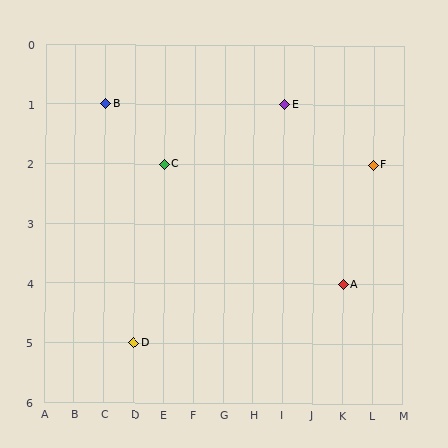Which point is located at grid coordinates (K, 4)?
Point A is at (K, 4).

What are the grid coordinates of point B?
Point B is at grid coordinates (C, 1).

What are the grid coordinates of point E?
Point E is at grid coordinates (I, 1).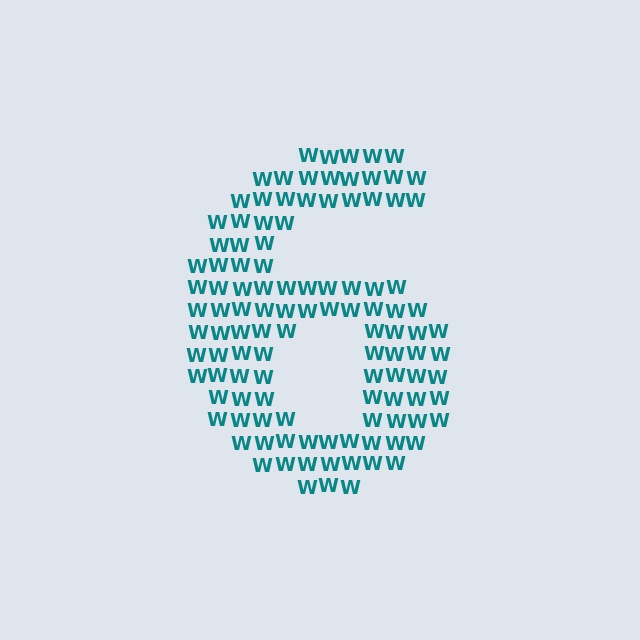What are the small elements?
The small elements are letter W's.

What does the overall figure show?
The overall figure shows the digit 6.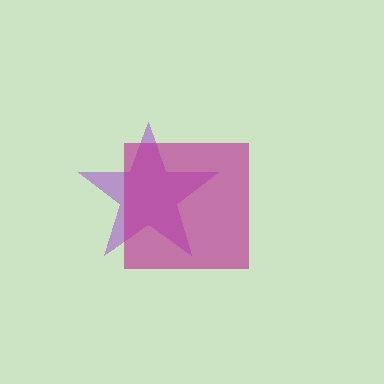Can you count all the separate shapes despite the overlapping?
Yes, there are 2 separate shapes.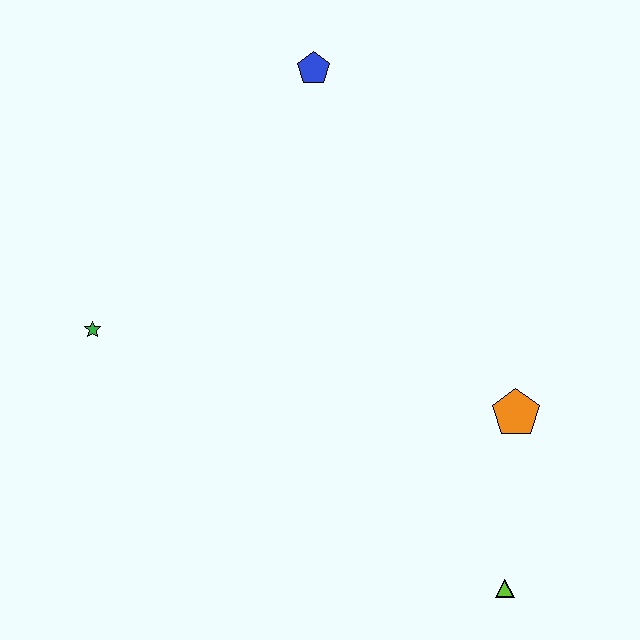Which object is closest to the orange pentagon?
The lime triangle is closest to the orange pentagon.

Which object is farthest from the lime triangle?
The blue pentagon is farthest from the lime triangle.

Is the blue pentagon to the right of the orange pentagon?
No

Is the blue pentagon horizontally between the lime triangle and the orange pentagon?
No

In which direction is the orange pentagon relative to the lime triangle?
The orange pentagon is above the lime triangle.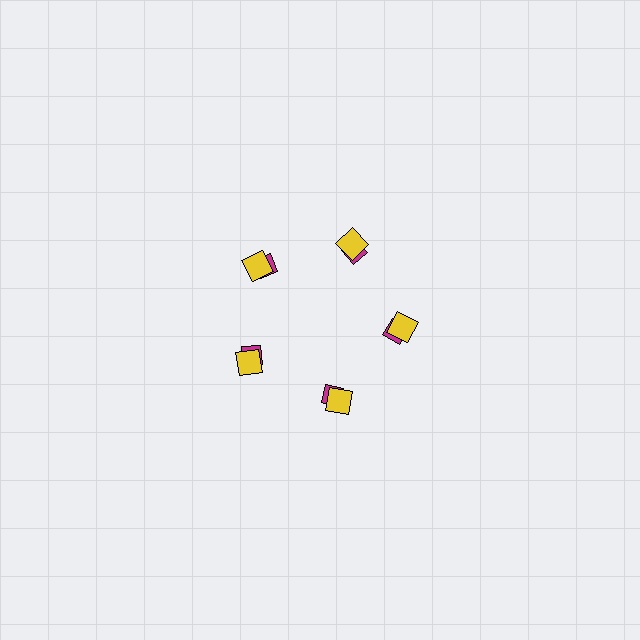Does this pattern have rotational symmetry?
Yes, this pattern has 5-fold rotational symmetry. It looks the same after rotating 72 degrees around the center.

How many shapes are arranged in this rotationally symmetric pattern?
There are 10 shapes, arranged in 5 groups of 2.